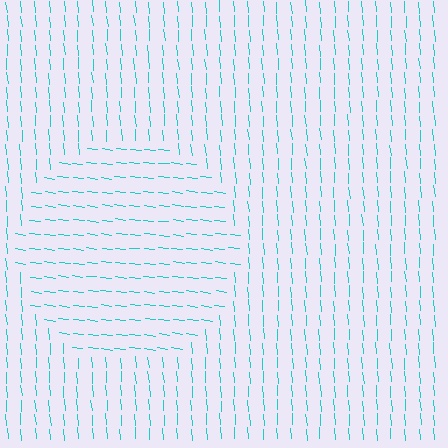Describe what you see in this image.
The image is filled with small cyan line segments. A circle region in the image has lines oriented differently from the surrounding lines, creating a visible texture boundary.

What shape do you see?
I see a circle.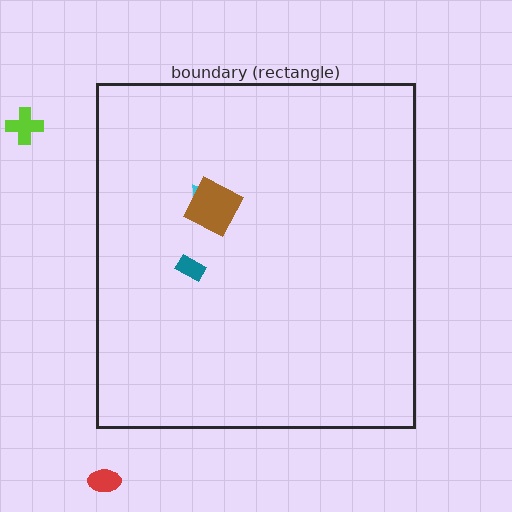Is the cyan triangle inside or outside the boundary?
Inside.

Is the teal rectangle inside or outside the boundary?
Inside.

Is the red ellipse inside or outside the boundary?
Outside.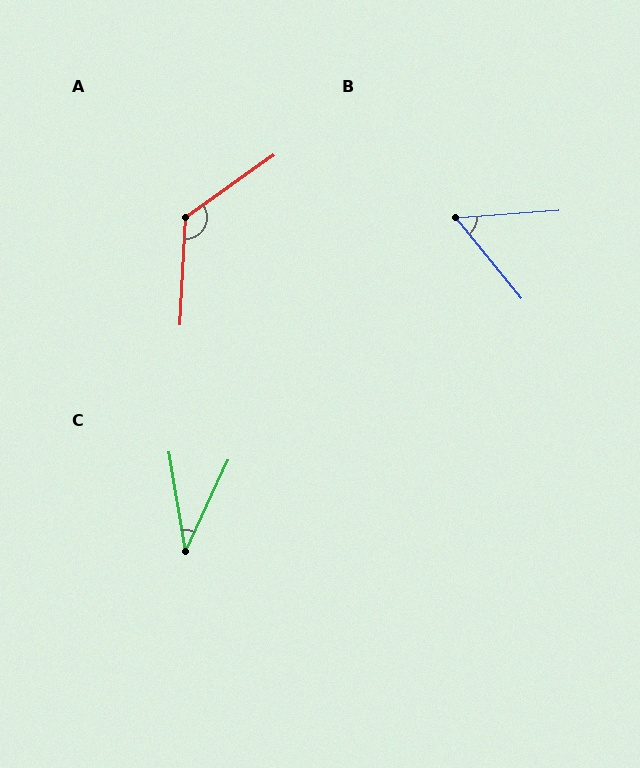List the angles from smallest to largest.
C (34°), B (55°), A (128°).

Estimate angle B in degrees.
Approximately 55 degrees.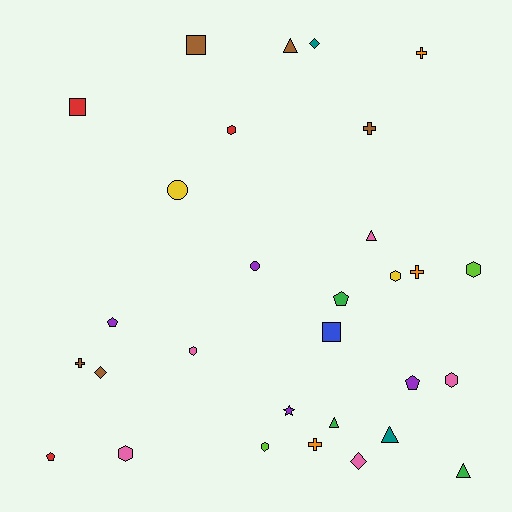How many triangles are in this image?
There are 5 triangles.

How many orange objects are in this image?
There are 3 orange objects.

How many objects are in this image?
There are 30 objects.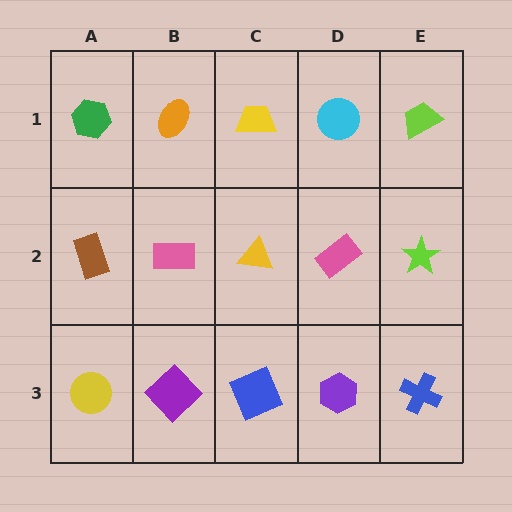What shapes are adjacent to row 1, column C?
A yellow triangle (row 2, column C), an orange ellipse (row 1, column B), a cyan circle (row 1, column D).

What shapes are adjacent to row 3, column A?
A brown rectangle (row 2, column A), a purple diamond (row 3, column B).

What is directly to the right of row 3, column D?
A blue cross.